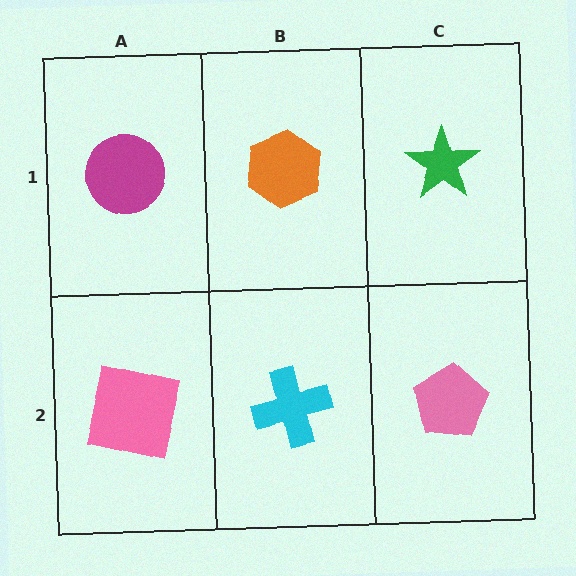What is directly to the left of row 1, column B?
A magenta circle.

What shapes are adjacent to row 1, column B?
A cyan cross (row 2, column B), a magenta circle (row 1, column A), a green star (row 1, column C).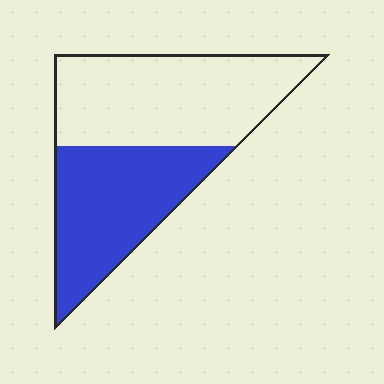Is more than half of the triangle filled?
No.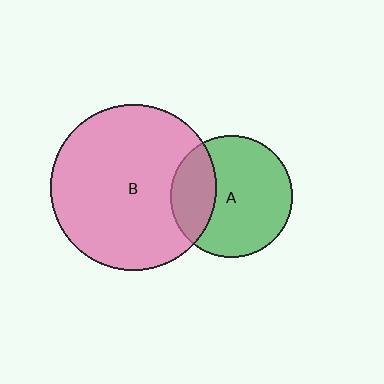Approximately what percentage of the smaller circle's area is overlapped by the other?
Approximately 30%.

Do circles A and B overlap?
Yes.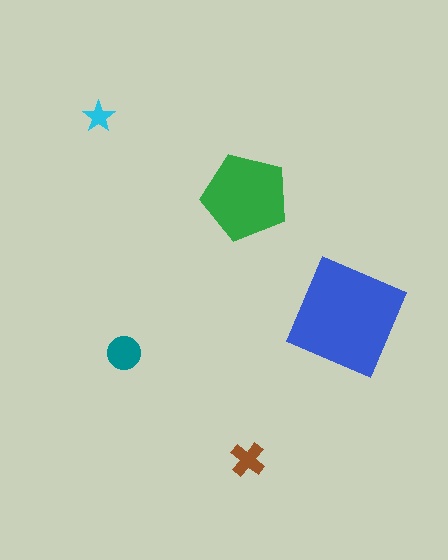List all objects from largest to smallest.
The blue diamond, the green pentagon, the teal circle, the brown cross, the cyan star.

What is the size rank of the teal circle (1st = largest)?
3rd.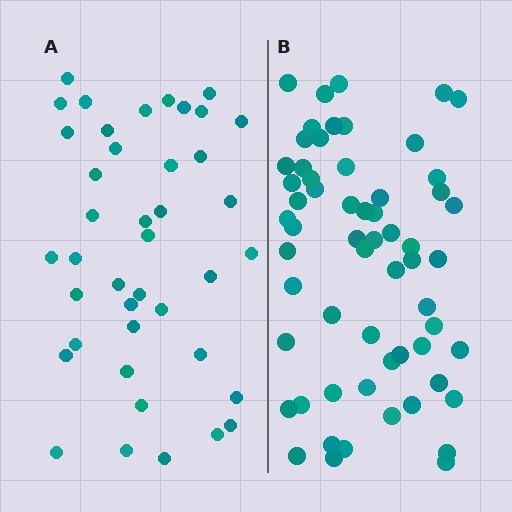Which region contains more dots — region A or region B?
Region B (the right region) has more dots.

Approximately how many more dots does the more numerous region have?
Region B has approximately 20 more dots than region A.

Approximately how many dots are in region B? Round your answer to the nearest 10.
About 60 dots.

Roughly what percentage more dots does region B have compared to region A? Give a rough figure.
About 45% more.